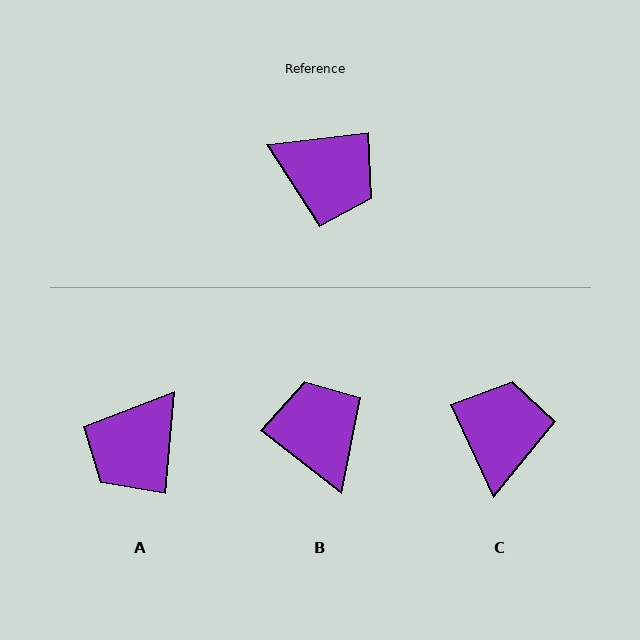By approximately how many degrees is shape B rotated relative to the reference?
Approximately 136 degrees counter-clockwise.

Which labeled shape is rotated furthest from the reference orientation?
B, about 136 degrees away.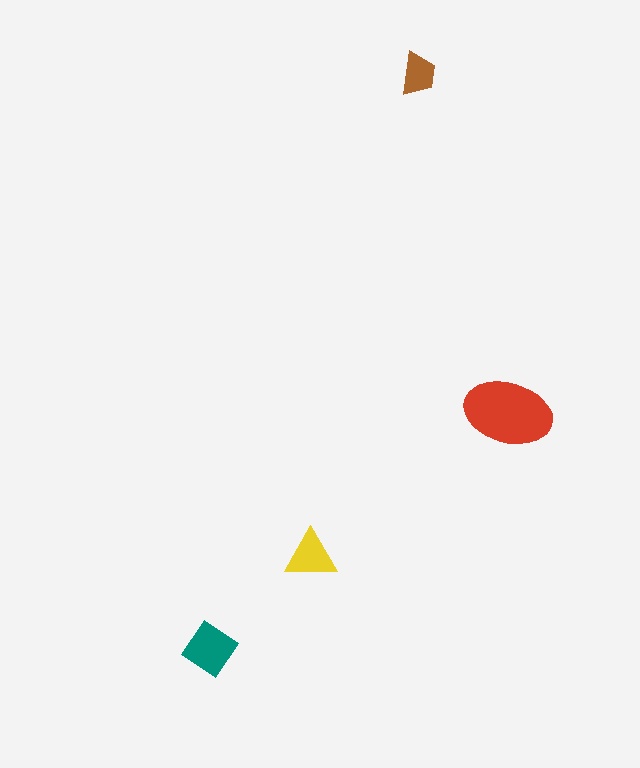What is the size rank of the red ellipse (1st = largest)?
1st.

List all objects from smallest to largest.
The brown trapezoid, the yellow triangle, the teal diamond, the red ellipse.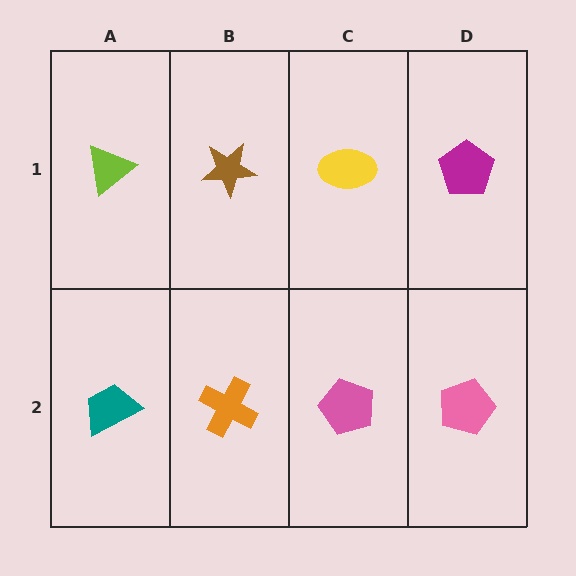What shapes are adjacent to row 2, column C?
A yellow ellipse (row 1, column C), an orange cross (row 2, column B), a pink pentagon (row 2, column D).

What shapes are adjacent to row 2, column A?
A lime triangle (row 1, column A), an orange cross (row 2, column B).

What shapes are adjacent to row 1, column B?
An orange cross (row 2, column B), a lime triangle (row 1, column A), a yellow ellipse (row 1, column C).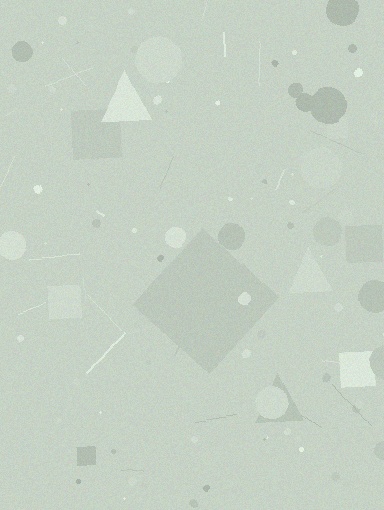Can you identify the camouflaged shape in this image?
The camouflaged shape is a diamond.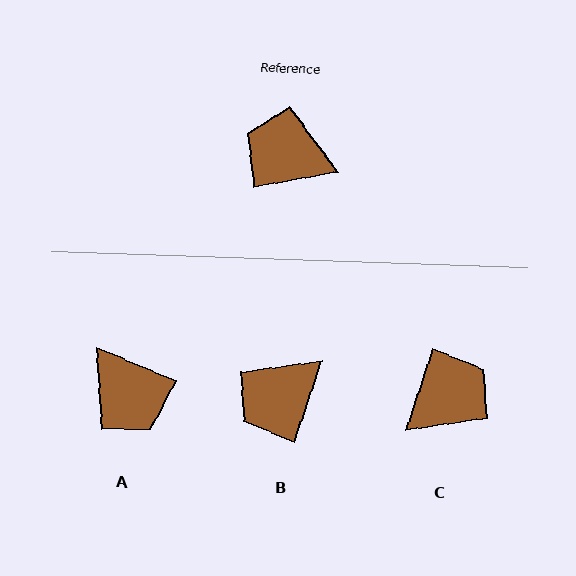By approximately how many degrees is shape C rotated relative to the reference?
Approximately 118 degrees clockwise.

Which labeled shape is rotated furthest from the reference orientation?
A, about 147 degrees away.